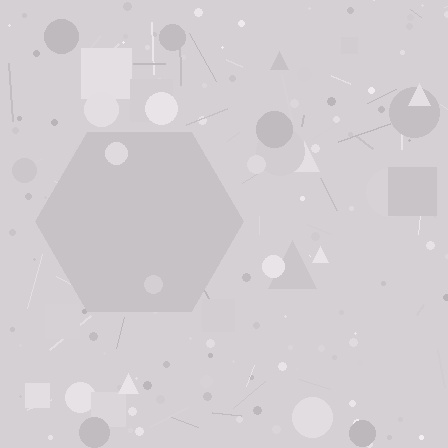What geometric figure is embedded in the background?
A hexagon is embedded in the background.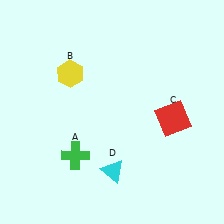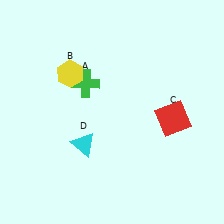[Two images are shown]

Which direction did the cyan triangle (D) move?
The cyan triangle (D) moved left.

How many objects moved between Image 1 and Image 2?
2 objects moved between the two images.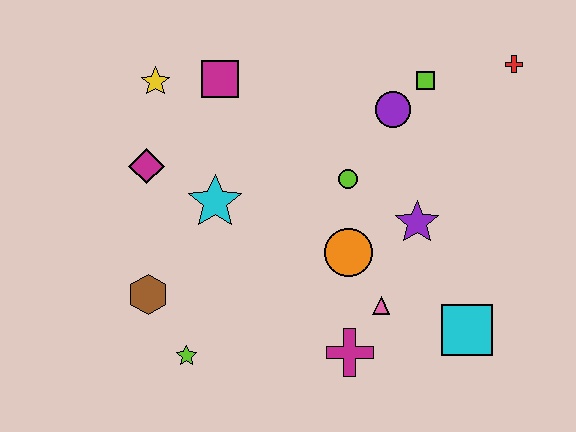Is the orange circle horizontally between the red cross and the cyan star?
Yes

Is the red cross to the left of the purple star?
No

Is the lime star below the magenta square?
Yes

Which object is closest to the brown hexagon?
The lime star is closest to the brown hexagon.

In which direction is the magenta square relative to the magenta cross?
The magenta square is above the magenta cross.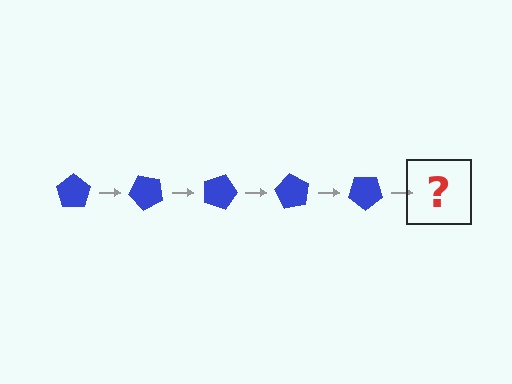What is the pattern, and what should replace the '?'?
The pattern is that the pentagon rotates 45 degrees each step. The '?' should be a blue pentagon rotated 225 degrees.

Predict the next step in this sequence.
The next step is a blue pentagon rotated 225 degrees.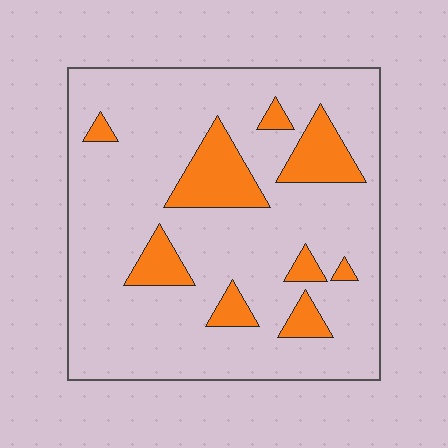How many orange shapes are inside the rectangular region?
9.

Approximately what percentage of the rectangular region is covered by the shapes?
Approximately 15%.